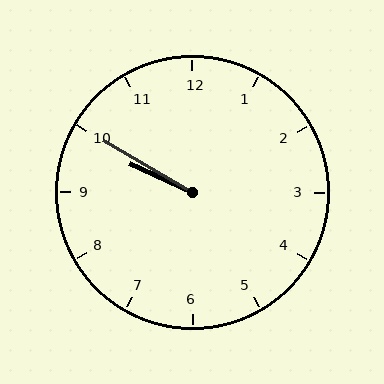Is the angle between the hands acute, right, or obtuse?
It is acute.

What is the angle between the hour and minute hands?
Approximately 5 degrees.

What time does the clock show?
9:50.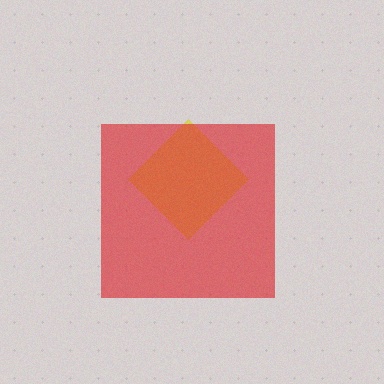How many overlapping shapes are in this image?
There are 2 overlapping shapes in the image.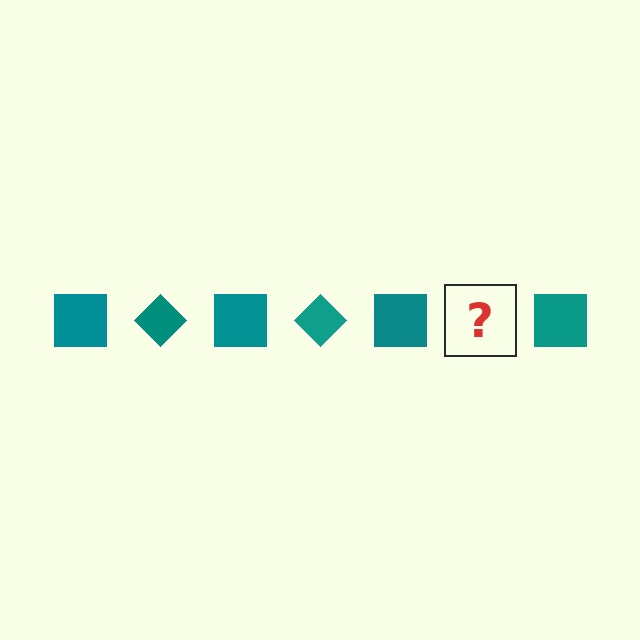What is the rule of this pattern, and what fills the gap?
The rule is that the pattern cycles through square, diamond shapes in teal. The gap should be filled with a teal diamond.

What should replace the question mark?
The question mark should be replaced with a teal diamond.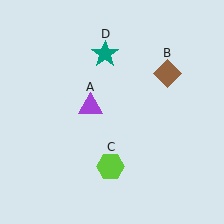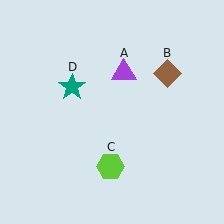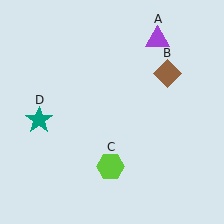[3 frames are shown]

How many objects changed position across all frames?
2 objects changed position: purple triangle (object A), teal star (object D).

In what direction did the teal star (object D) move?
The teal star (object D) moved down and to the left.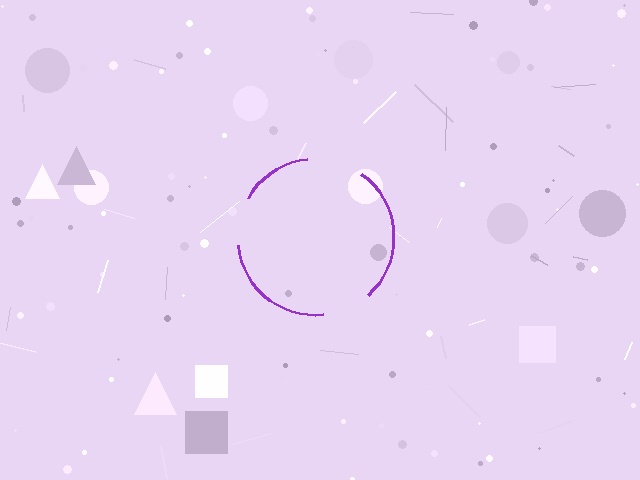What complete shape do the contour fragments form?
The contour fragments form a circle.